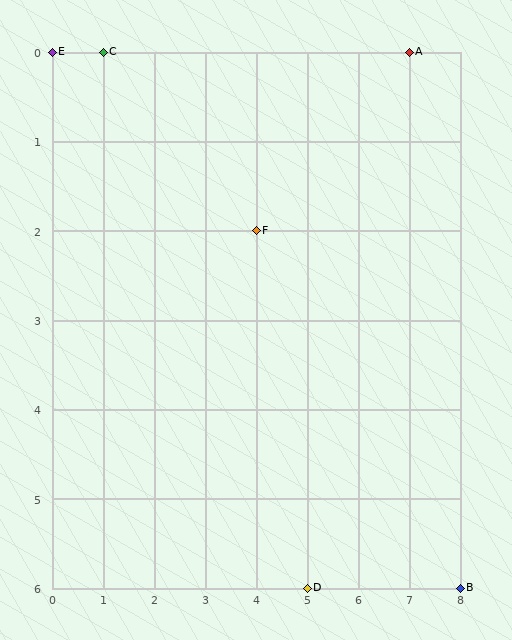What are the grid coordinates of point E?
Point E is at grid coordinates (0, 0).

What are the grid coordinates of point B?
Point B is at grid coordinates (8, 6).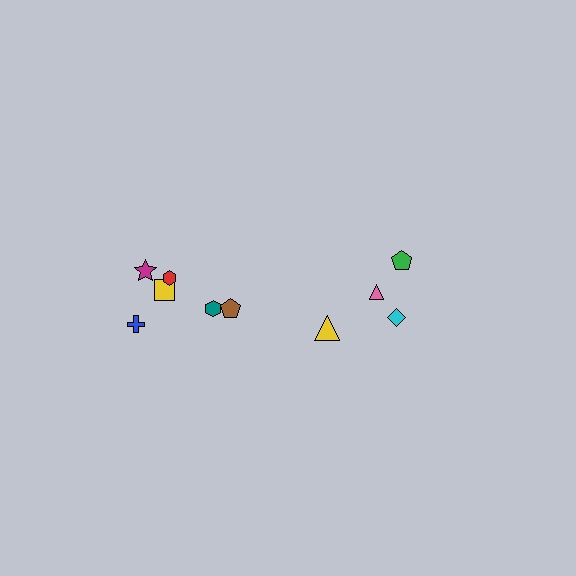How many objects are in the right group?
There are 4 objects.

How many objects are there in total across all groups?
There are 10 objects.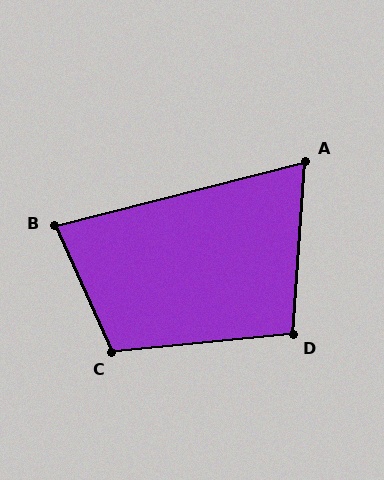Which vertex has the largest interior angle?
C, at approximately 109 degrees.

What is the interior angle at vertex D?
Approximately 100 degrees (obtuse).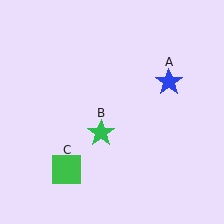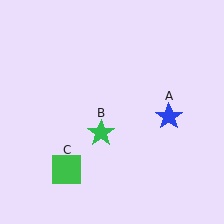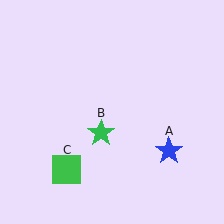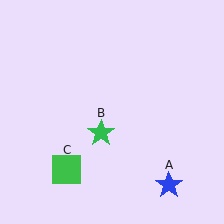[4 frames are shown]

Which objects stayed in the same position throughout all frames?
Green star (object B) and green square (object C) remained stationary.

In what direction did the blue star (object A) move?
The blue star (object A) moved down.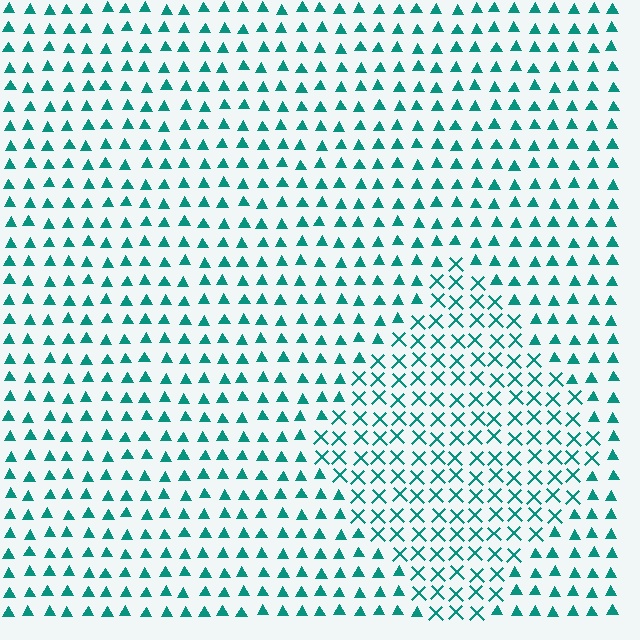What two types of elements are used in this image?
The image uses X marks inside the diamond region and triangles outside it.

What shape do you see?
I see a diamond.